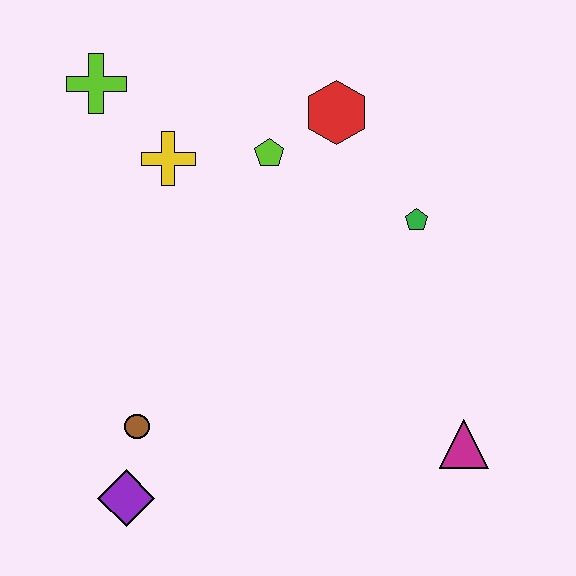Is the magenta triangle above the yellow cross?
No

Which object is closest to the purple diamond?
The brown circle is closest to the purple diamond.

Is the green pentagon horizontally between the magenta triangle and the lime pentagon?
Yes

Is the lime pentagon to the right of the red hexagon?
No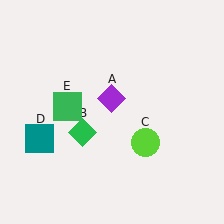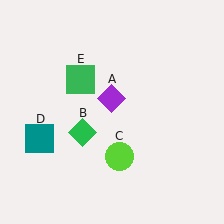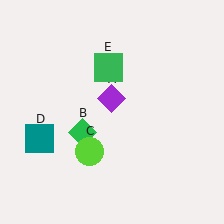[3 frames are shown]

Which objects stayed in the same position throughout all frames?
Purple diamond (object A) and green diamond (object B) and teal square (object D) remained stationary.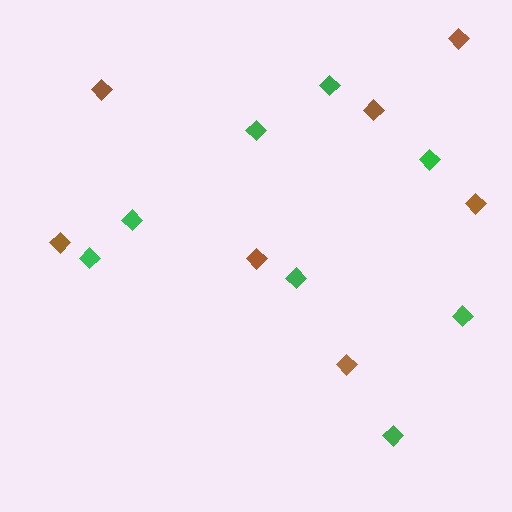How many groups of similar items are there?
There are 2 groups: one group of brown diamonds (7) and one group of green diamonds (8).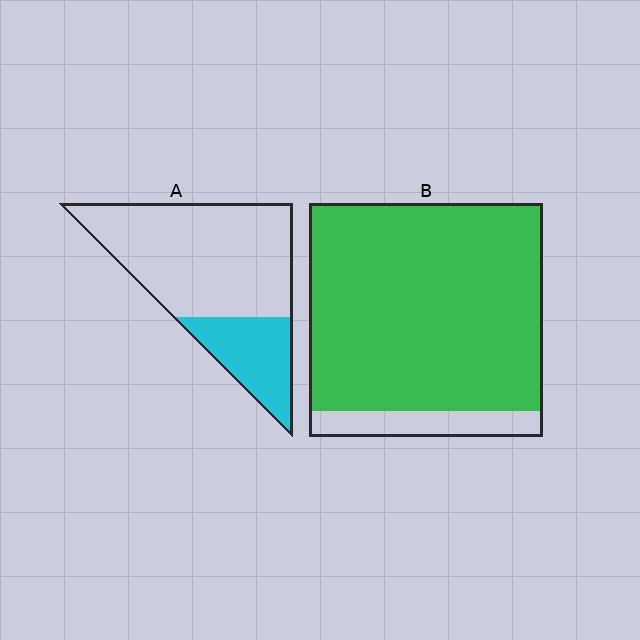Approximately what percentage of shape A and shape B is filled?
A is approximately 25% and B is approximately 90%.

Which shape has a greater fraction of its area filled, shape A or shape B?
Shape B.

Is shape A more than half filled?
No.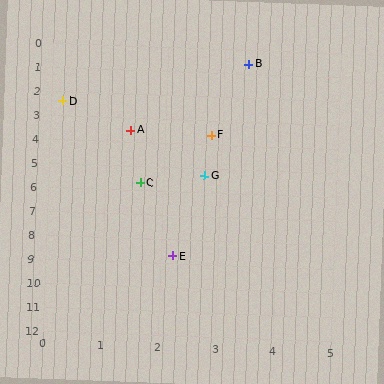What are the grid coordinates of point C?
Point C is at approximately (1.6, 5.7).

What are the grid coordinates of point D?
Point D is at approximately (0.2, 2.4).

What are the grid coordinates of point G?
Point G is at approximately (2.7, 5.3).